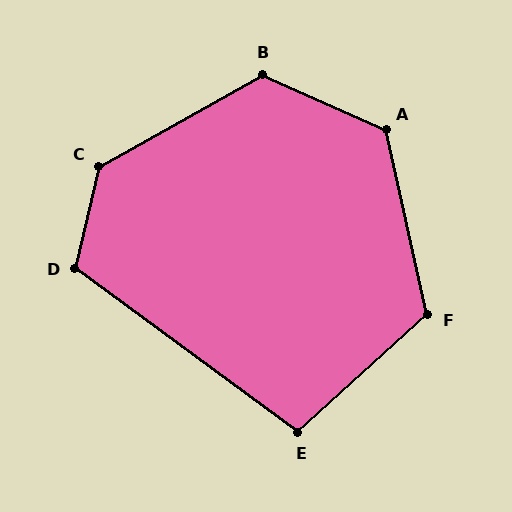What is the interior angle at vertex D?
Approximately 114 degrees (obtuse).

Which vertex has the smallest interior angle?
E, at approximately 101 degrees.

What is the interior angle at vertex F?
Approximately 120 degrees (obtuse).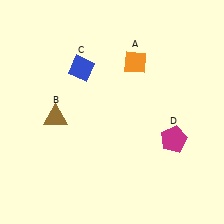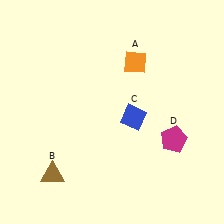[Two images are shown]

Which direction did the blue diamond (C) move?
The blue diamond (C) moved right.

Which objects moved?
The objects that moved are: the brown triangle (B), the blue diamond (C).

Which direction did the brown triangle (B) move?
The brown triangle (B) moved down.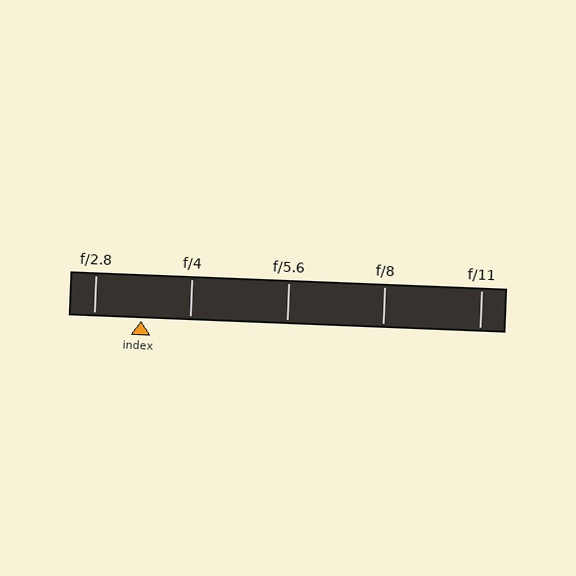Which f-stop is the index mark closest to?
The index mark is closest to f/2.8.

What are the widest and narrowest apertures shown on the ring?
The widest aperture shown is f/2.8 and the narrowest is f/11.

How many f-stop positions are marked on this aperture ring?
There are 5 f-stop positions marked.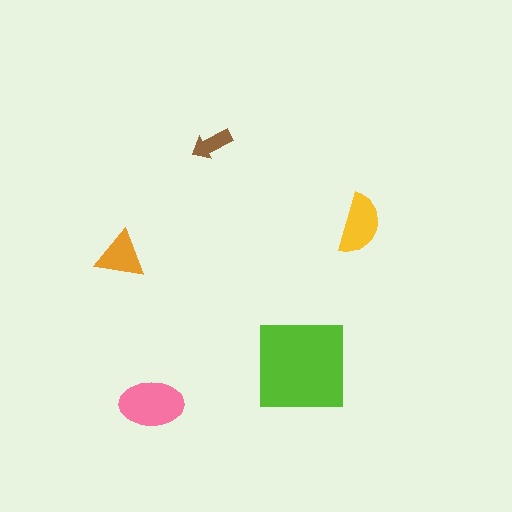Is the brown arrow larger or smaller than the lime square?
Smaller.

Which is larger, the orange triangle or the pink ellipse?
The pink ellipse.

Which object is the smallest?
The brown arrow.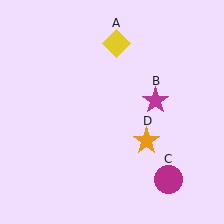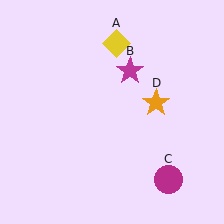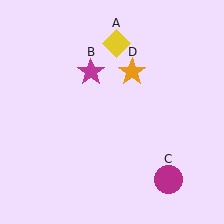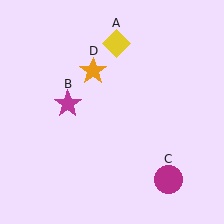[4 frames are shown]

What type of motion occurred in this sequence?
The magenta star (object B), orange star (object D) rotated counterclockwise around the center of the scene.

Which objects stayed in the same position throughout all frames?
Yellow diamond (object A) and magenta circle (object C) remained stationary.